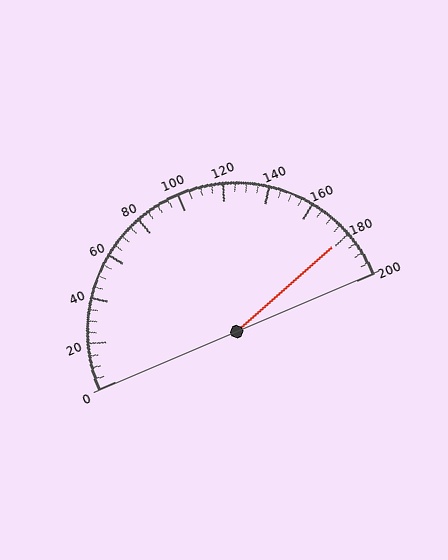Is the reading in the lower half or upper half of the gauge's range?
The reading is in the upper half of the range (0 to 200).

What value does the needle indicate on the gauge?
The needle indicates approximately 180.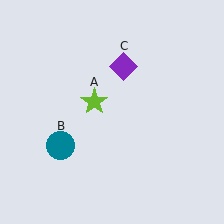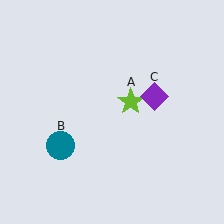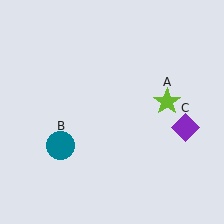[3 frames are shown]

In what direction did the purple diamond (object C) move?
The purple diamond (object C) moved down and to the right.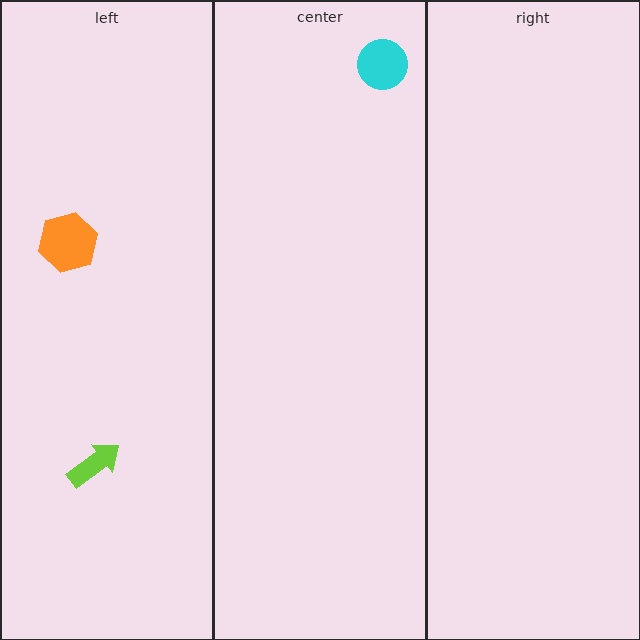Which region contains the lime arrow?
The left region.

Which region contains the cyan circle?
The center region.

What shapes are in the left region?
The orange hexagon, the lime arrow.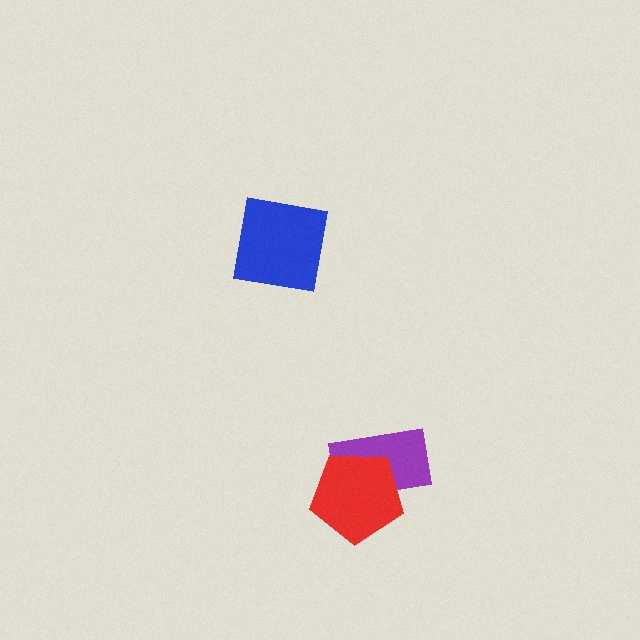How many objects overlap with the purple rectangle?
1 object overlaps with the purple rectangle.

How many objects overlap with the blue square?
0 objects overlap with the blue square.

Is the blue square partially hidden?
No, no other shape covers it.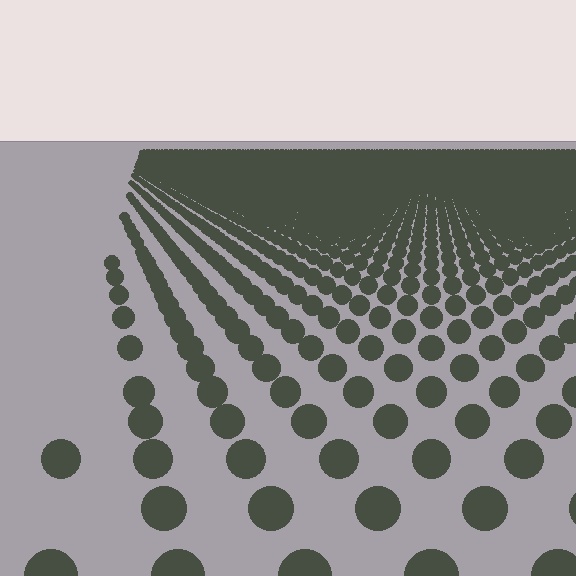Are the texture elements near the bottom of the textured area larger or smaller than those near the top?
Larger. Near the bottom, elements are closer to the viewer and appear at a bigger on-screen size.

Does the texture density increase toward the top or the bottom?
Density increases toward the top.